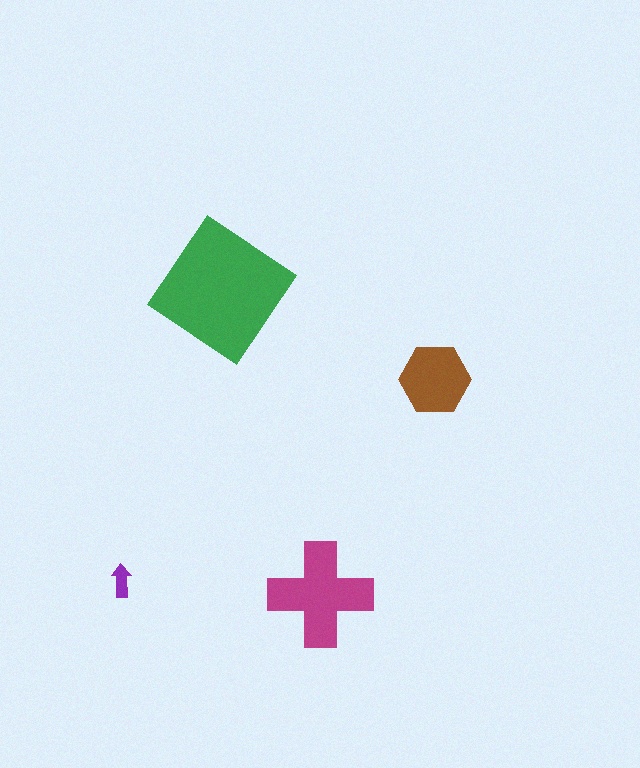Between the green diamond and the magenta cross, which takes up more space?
The green diamond.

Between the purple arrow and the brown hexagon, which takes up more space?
The brown hexagon.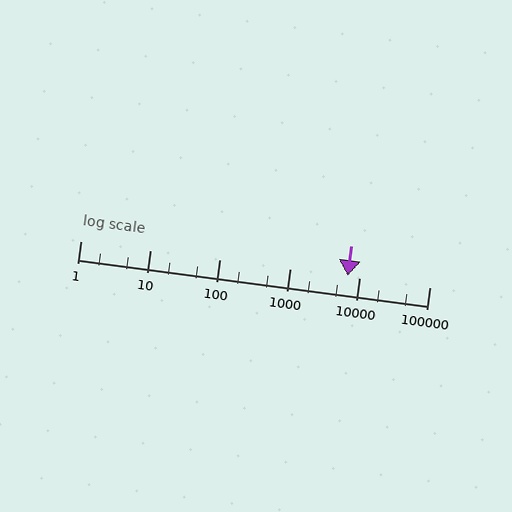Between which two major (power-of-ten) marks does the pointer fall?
The pointer is between 1000 and 10000.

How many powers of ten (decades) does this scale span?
The scale spans 5 decades, from 1 to 100000.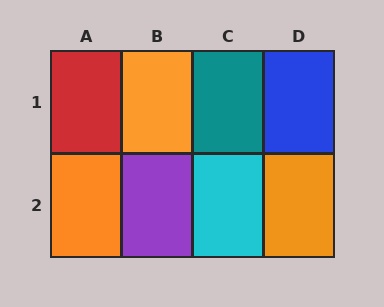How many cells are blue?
1 cell is blue.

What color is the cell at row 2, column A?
Orange.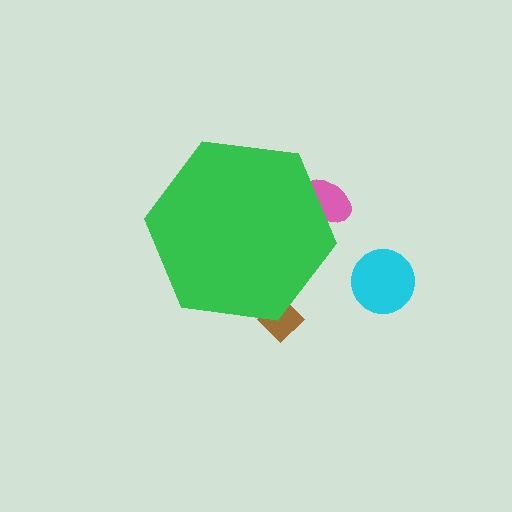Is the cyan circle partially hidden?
No, the cyan circle is fully visible.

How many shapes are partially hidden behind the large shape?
2 shapes are partially hidden.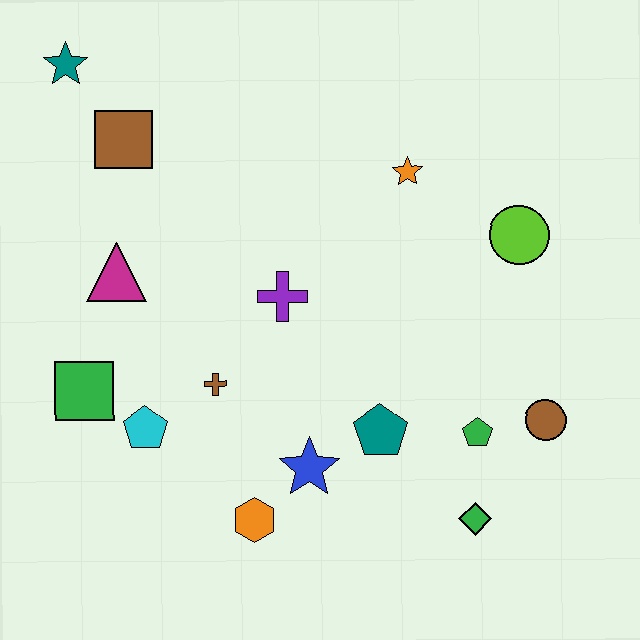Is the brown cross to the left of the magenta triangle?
No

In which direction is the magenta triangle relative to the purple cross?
The magenta triangle is to the left of the purple cross.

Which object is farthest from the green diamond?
The teal star is farthest from the green diamond.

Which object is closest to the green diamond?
The green pentagon is closest to the green diamond.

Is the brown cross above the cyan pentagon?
Yes